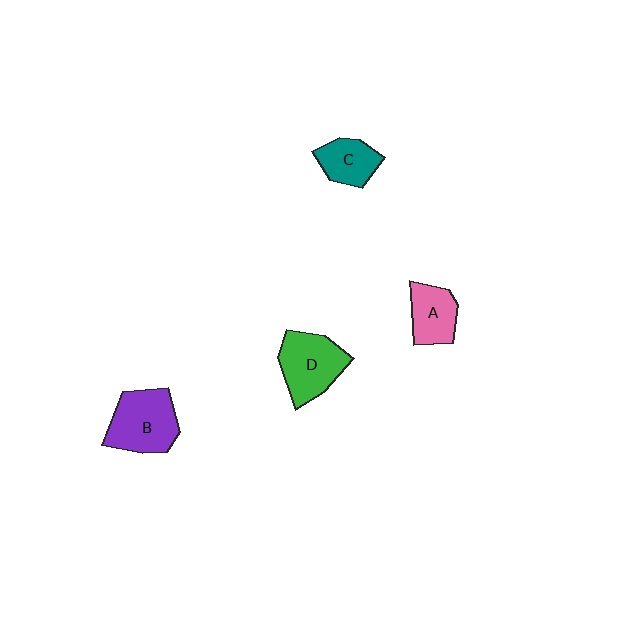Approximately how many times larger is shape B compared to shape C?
Approximately 1.6 times.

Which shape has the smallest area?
Shape C (teal).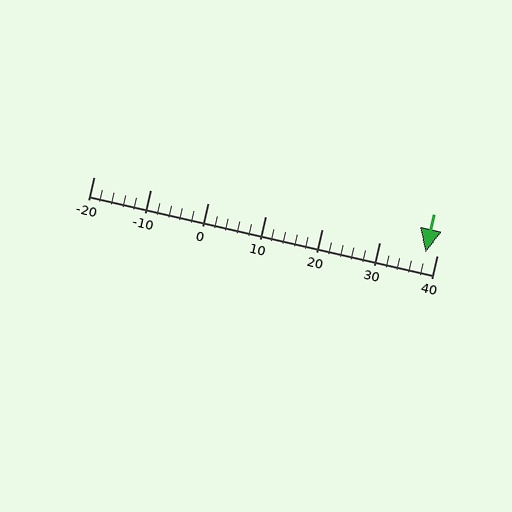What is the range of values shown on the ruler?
The ruler shows values from -20 to 40.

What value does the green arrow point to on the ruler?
The green arrow points to approximately 38.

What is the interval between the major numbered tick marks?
The major tick marks are spaced 10 units apart.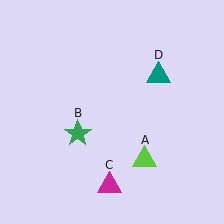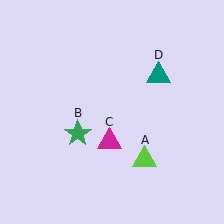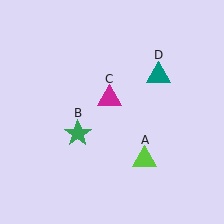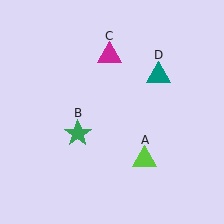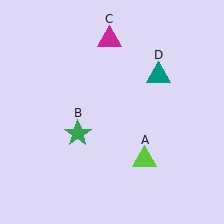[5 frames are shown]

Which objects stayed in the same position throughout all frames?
Lime triangle (object A) and green star (object B) and teal triangle (object D) remained stationary.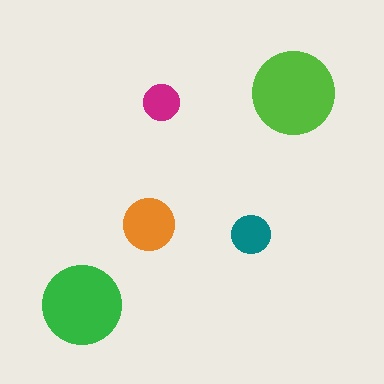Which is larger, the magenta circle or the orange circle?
The orange one.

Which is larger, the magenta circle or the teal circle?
The teal one.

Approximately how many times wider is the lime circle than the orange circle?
About 1.5 times wider.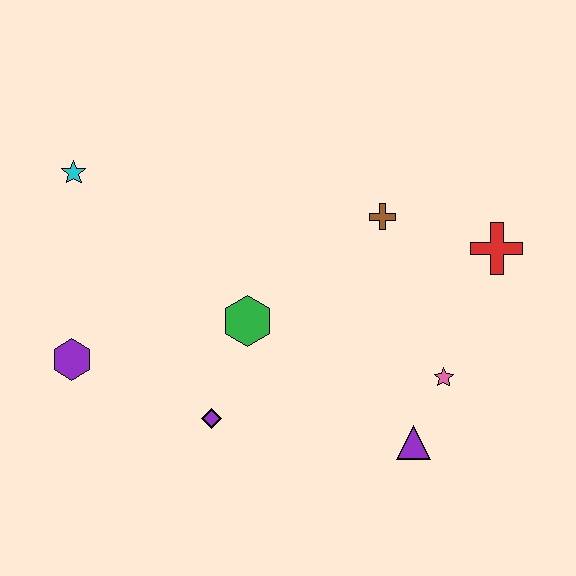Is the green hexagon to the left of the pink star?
Yes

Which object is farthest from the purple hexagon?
The red cross is farthest from the purple hexagon.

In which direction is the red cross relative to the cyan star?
The red cross is to the right of the cyan star.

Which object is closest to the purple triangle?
The pink star is closest to the purple triangle.